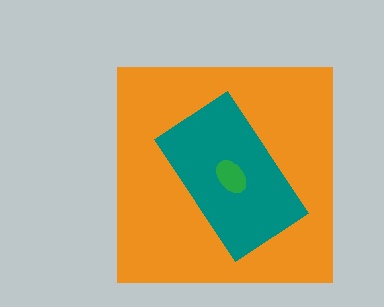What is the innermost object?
The green ellipse.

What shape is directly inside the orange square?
The teal rectangle.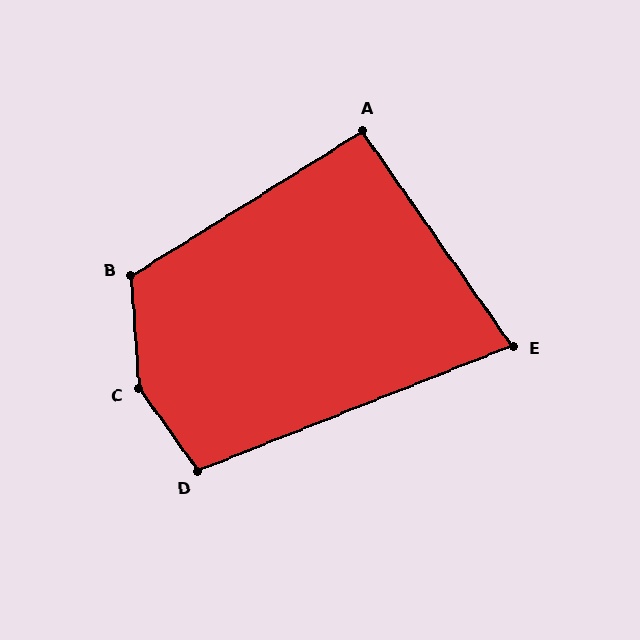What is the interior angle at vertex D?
Approximately 104 degrees (obtuse).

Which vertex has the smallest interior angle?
E, at approximately 77 degrees.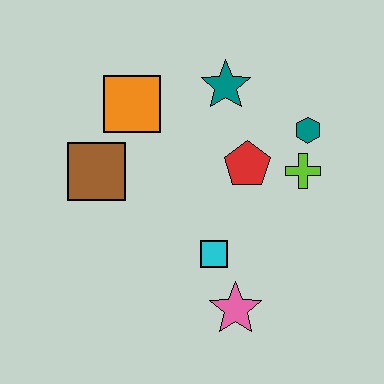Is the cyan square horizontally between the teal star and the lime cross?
No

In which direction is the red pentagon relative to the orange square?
The red pentagon is to the right of the orange square.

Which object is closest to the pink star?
The cyan square is closest to the pink star.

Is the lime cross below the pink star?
No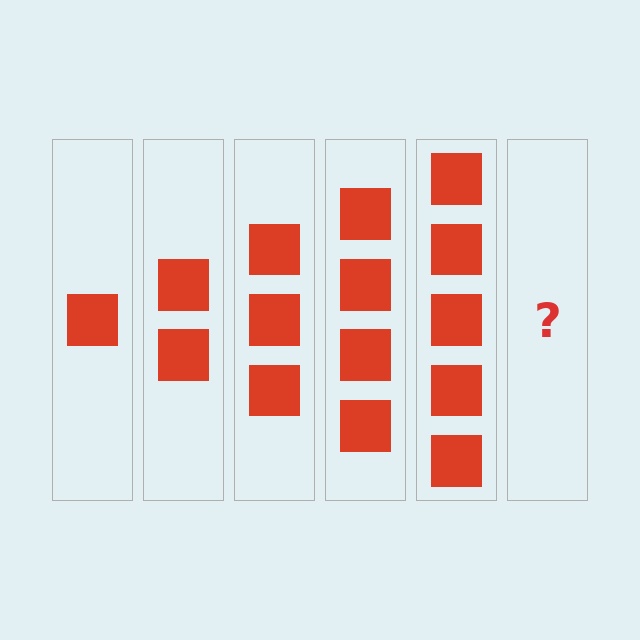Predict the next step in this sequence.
The next step is 6 squares.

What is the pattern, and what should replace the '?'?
The pattern is that each step adds one more square. The '?' should be 6 squares.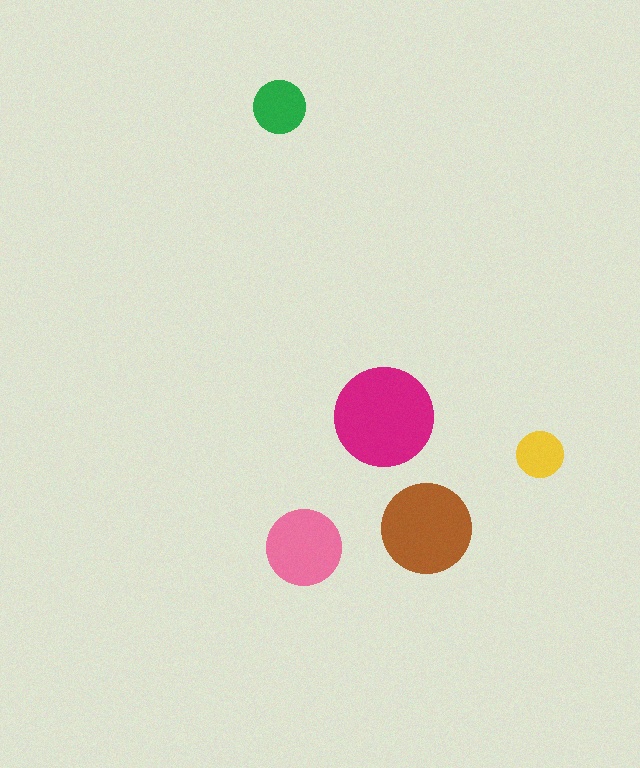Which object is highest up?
The green circle is topmost.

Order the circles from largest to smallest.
the magenta one, the brown one, the pink one, the green one, the yellow one.